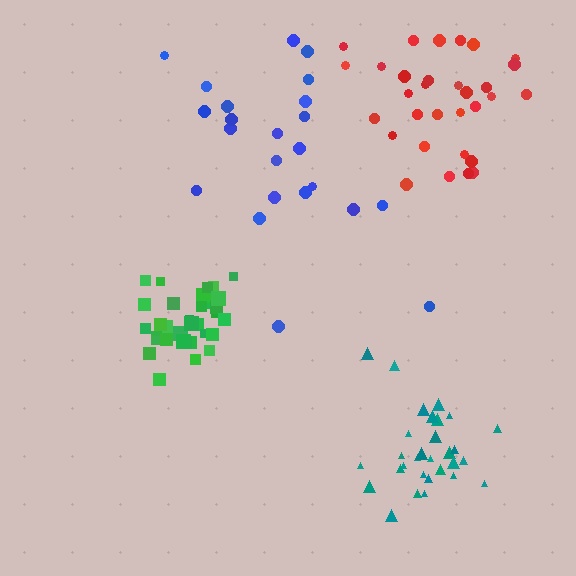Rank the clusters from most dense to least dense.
green, teal, red, blue.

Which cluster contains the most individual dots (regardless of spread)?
Green (33).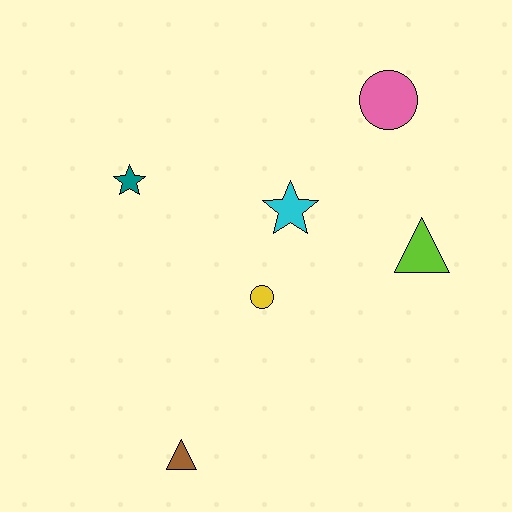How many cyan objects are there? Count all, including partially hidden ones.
There is 1 cyan object.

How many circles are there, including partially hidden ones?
There are 2 circles.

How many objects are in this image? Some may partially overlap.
There are 6 objects.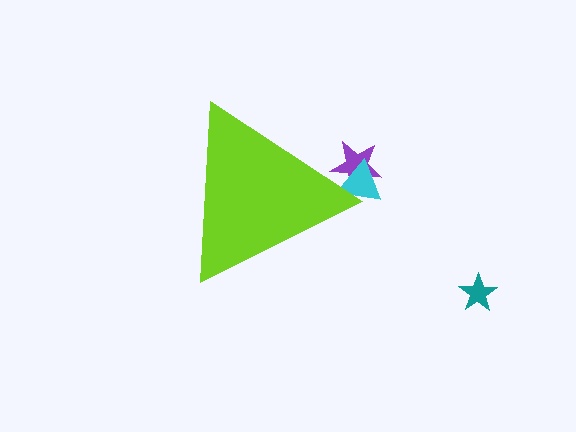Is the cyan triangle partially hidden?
Yes, the cyan triangle is partially hidden behind the lime triangle.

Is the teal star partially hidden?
No, the teal star is fully visible.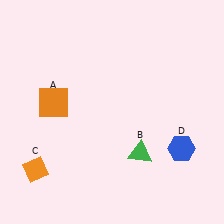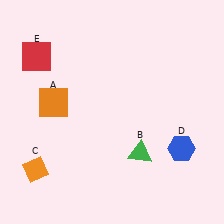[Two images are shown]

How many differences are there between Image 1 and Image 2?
There is 1 difference between the two images.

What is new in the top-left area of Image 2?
A red square (E) was added in the top-left area of Image 2.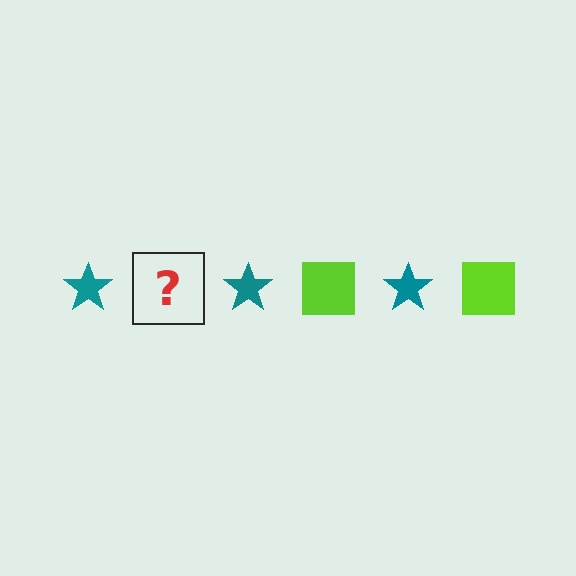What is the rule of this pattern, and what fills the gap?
The rule is that the pattern alternates between teal star and lime square. The gap should be filled with a lime square.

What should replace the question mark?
The question mark should be replaced with a lime square.